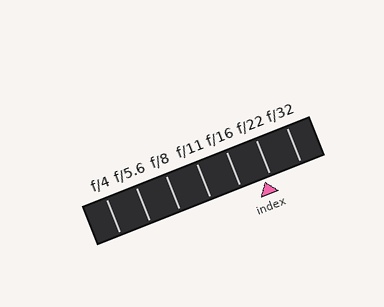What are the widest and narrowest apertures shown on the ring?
The widest aperture shown is f/4 and the narrowest is f/32.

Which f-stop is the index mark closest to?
The index mark is closest to f/22.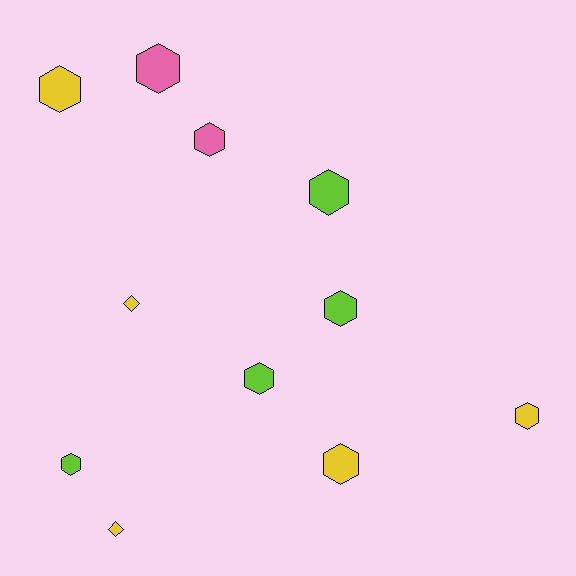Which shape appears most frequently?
Hexagon, with 9 objects.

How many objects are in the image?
There are 11 objects.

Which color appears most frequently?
Yellow, with 5 objects.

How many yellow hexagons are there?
There are 3 yellow hexagons.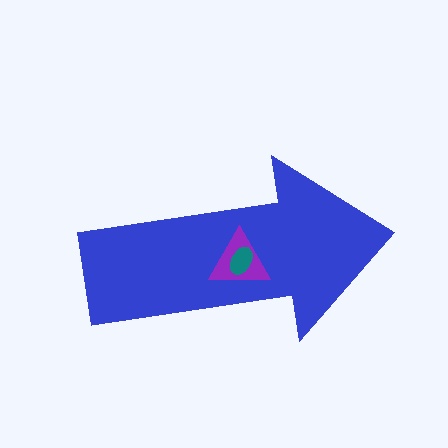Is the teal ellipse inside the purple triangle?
Yes.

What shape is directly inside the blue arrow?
The purple triangle.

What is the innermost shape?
The teal ellipse.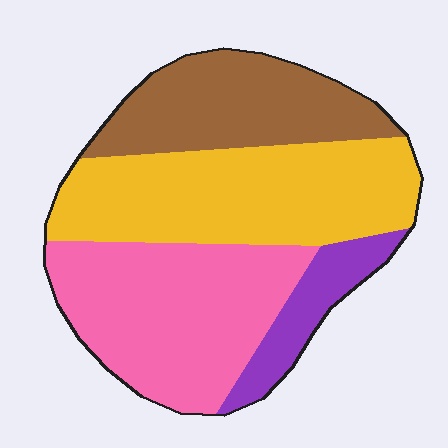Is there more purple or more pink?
Pink.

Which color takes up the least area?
Purple, at roughly 10%.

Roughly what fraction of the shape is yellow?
Yellow takes up between a quarter and a half of the shape.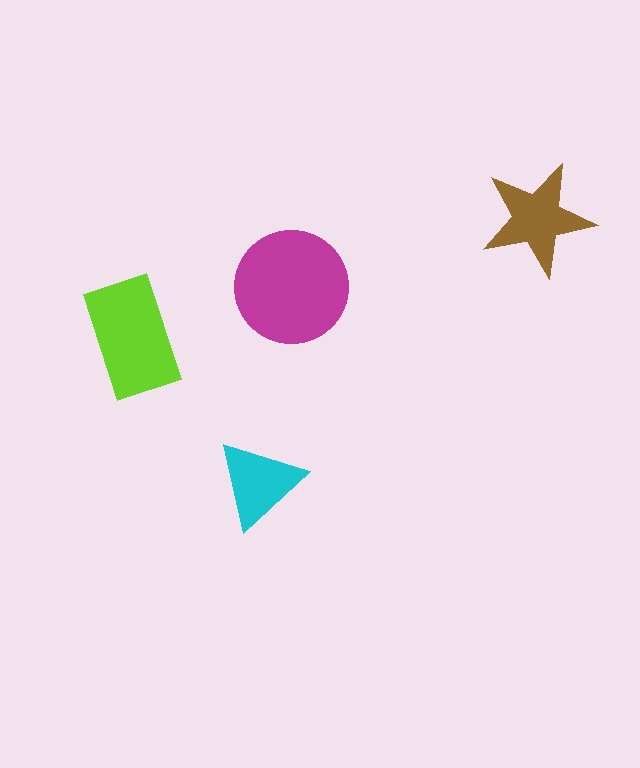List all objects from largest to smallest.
The magenta circle, the lime rectangle, the brown star, the cyan triangle.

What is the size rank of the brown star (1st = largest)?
3rd.